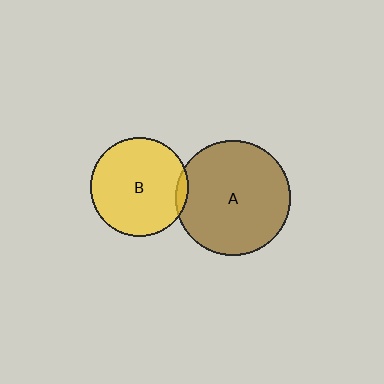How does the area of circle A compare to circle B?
Approximately 1.4 times.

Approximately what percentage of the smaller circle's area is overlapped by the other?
Approximately 5%.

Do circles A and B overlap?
Yes.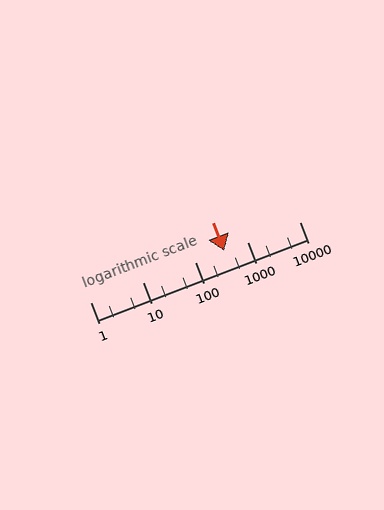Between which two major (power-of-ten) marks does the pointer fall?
The pointer is between 100 and 1000.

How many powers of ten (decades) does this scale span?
The scale spans 4 decades, from 1 to 10000.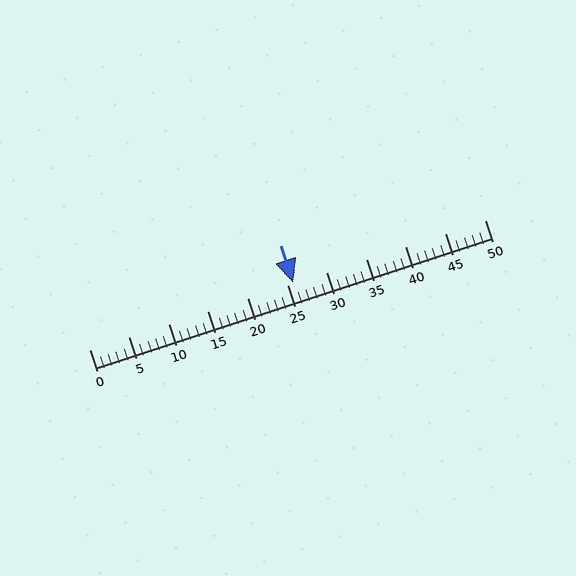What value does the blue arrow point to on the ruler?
The blue arrow points to approximately 26.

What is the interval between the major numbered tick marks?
The major tick marks are spaced 5 units apart.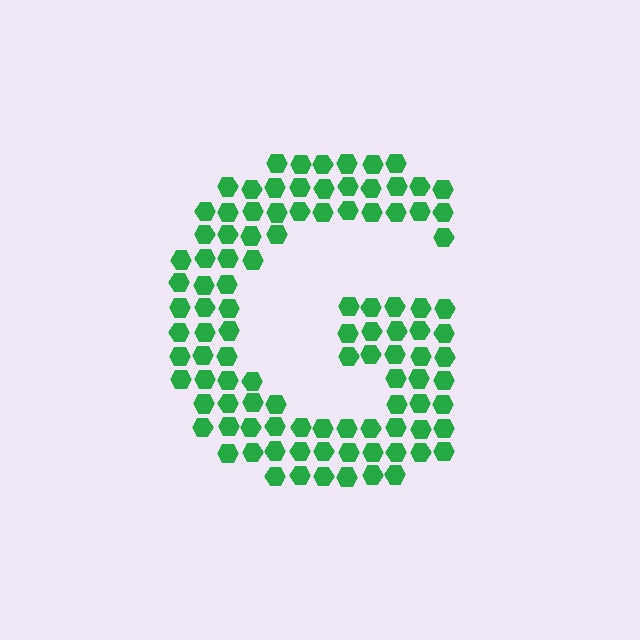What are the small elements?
The small elements are hexagons.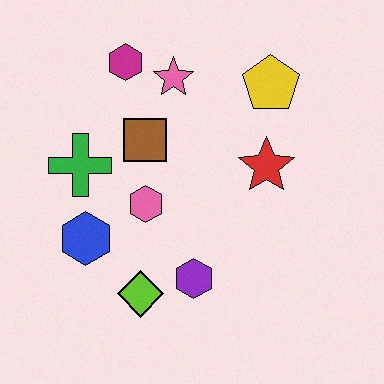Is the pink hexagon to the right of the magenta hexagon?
Yes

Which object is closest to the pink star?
The magenta hexagon is closest to the pink star.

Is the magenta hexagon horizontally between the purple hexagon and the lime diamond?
No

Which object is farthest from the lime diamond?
The yellow pentagon is farthest from the lime diamond.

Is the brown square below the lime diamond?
No